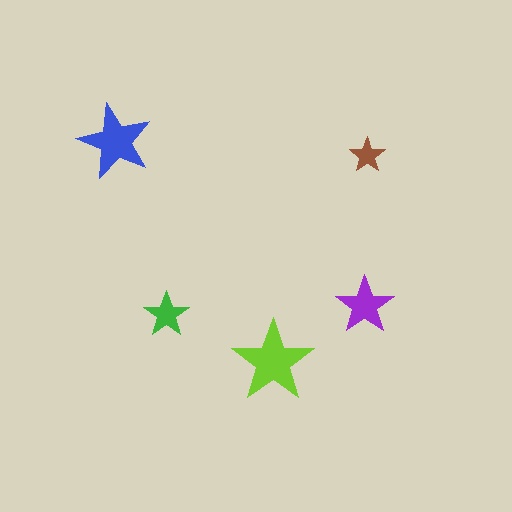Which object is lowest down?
The lime star is bottommost.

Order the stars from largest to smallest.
the lime one, the blue one, the purple one, the green one, the brown one.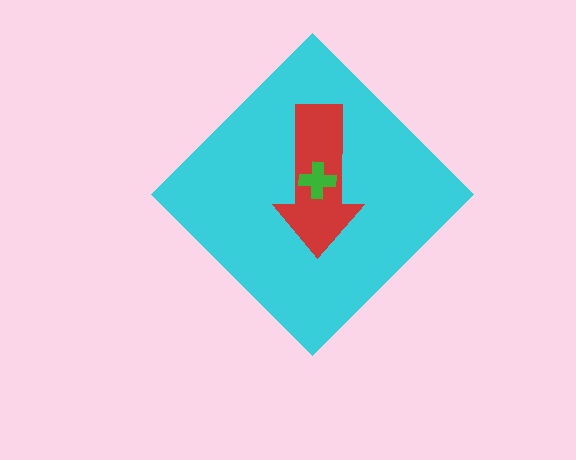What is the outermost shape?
The cyan diamond.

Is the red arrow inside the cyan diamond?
Yes.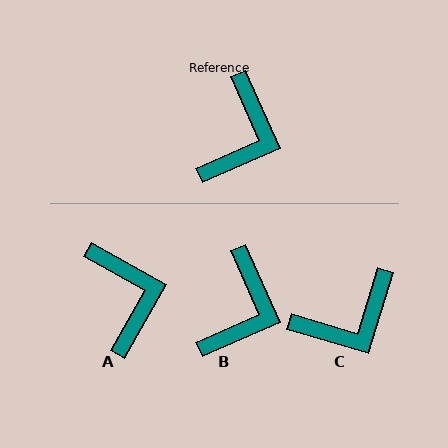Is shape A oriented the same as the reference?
No, it is off by about 37 degrees.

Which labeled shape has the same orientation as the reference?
B.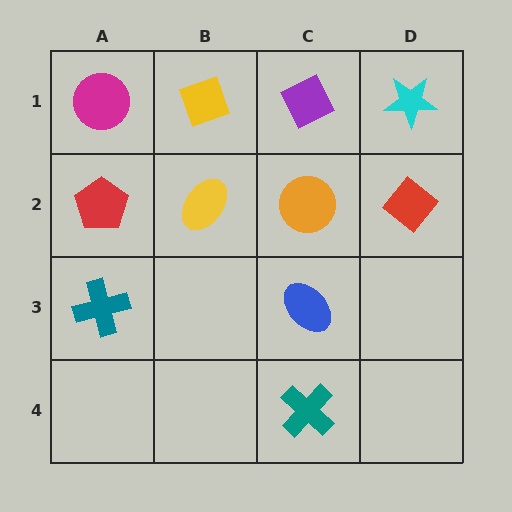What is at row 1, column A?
A magenta circle.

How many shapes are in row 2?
4 shapes.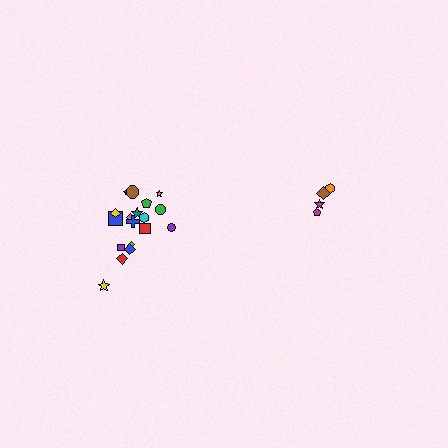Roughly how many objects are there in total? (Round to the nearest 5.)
Roughly 20 objects in total.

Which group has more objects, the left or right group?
The left group.